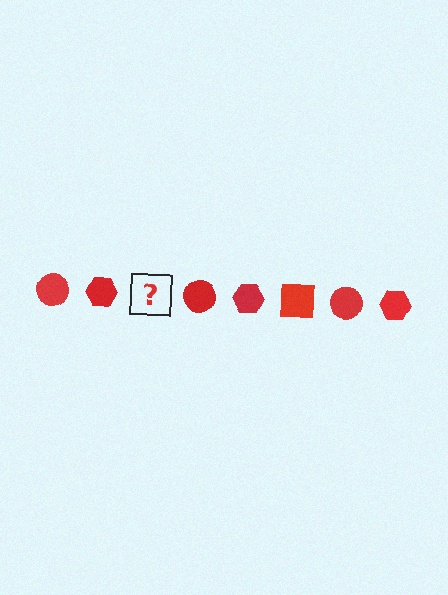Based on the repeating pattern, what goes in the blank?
The blank should be a red square.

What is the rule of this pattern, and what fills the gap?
The rule is that the pattern cycles through circle, hexagon, square shapes in red. The gap should be filled with a red square.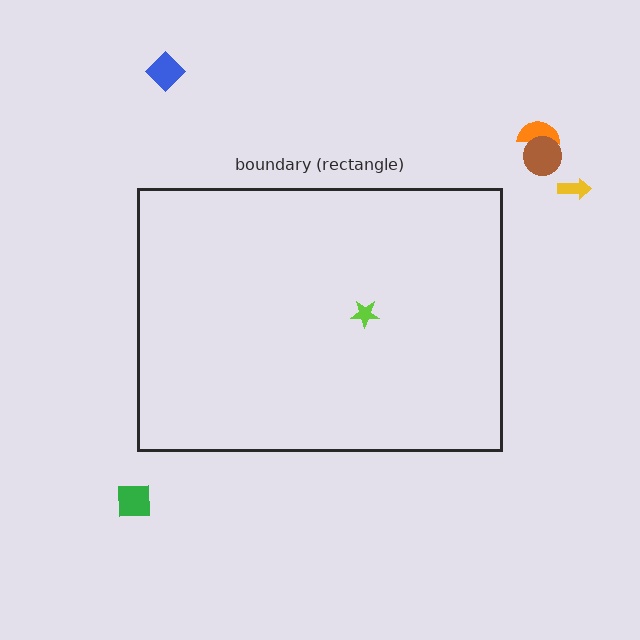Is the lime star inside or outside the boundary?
Inside.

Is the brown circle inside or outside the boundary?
Outside.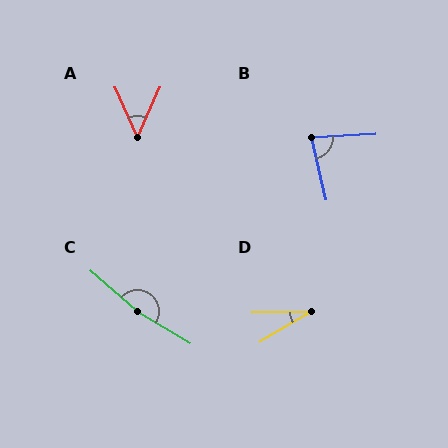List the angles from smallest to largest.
D (30°), A (47°), B (80°), C (170°).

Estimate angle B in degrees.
Approximately 80 degrees.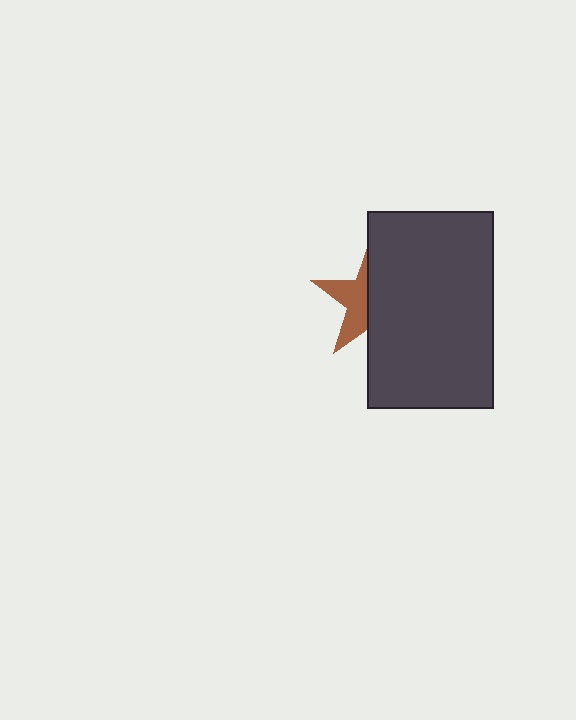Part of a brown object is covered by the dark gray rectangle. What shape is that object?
It is a star.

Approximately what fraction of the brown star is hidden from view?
Roughly 57% of the brown star is hidden behind the dark gray rectangle.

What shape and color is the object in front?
The object in front is a dark gray rectangle.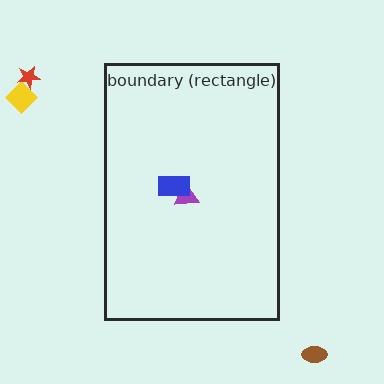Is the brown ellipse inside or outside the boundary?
Outside.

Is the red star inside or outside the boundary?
Outside.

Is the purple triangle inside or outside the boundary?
Inside.